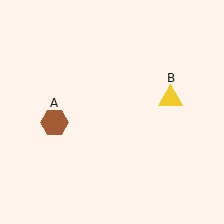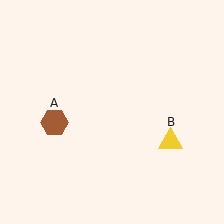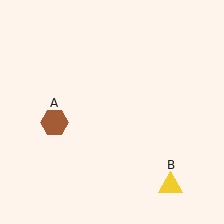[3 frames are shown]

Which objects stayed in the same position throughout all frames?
Brown hexagon (object A) remained stationary.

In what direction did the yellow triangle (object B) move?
The yellow triangle (object B) moved down.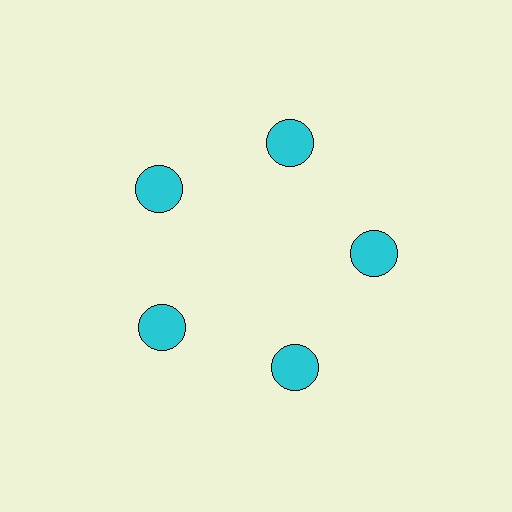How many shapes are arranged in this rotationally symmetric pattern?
There are 5 shapes, arranged in 5 groups of 1.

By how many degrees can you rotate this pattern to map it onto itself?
The pattern maps onto itself every 72 degrees of rotation.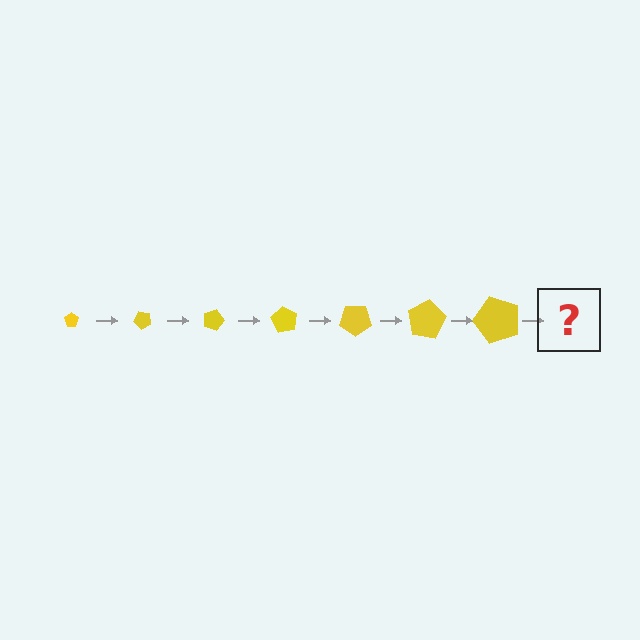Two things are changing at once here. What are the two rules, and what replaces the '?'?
The two rules are that the pentagon grows larger each step and it rotates 45 degrees each step. The '?' should be a pentagon, larger than the previous one and rotated 315 degrees from the start.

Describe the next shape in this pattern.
It should be a pentagon, larger than the previous one and rotated 315 degrees from the start.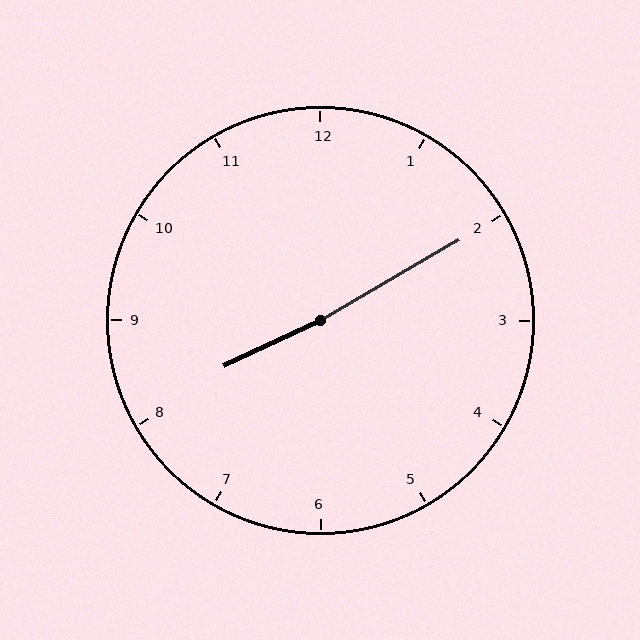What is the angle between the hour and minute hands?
Approximately 175 degrees.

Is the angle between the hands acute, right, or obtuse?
It is obtuse.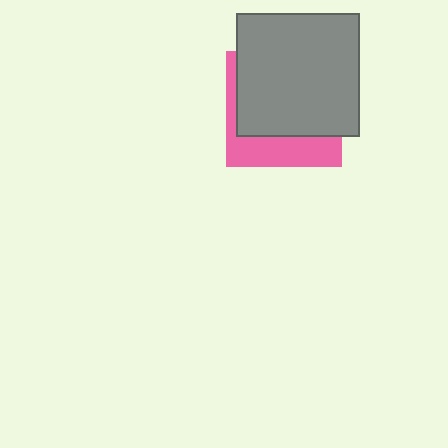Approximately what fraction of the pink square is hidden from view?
Roughly 68% of the pink square is hidden behind the gray square.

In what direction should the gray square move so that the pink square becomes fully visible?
The gray square should move up. That is the shortest direction to clear the overlap and leave the pink square fully visible.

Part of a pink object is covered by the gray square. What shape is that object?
It is a square.